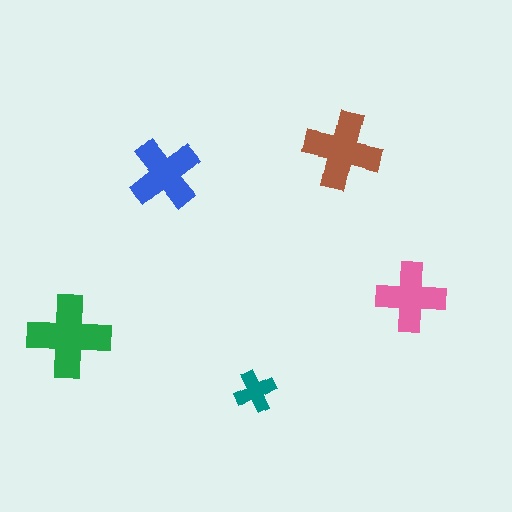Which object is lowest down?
The teal cross is bottommost.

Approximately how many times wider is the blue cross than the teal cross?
About 1.5 times wider.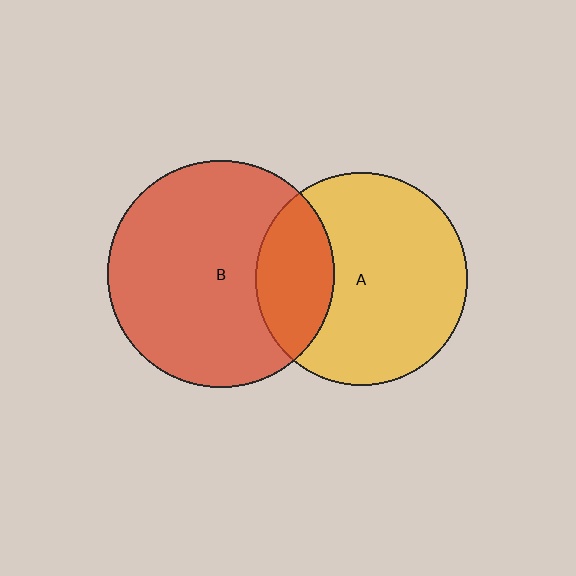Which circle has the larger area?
Circle B (red).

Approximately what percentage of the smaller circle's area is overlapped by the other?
Approximately 25%.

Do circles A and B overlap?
Yes.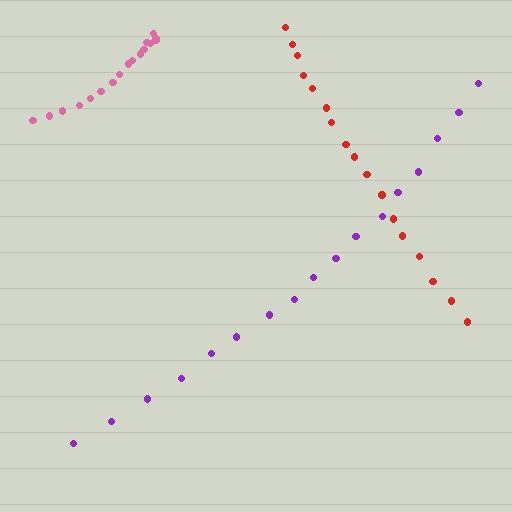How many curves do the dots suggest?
There are 3 distinct paths.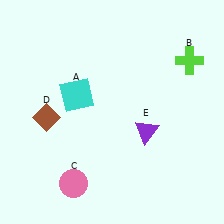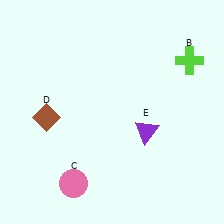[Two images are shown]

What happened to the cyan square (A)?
The cyan square (A) was removed in Image 2. It was in the top-left area of Image 1.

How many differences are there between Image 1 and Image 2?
There is 1 difference between the two images.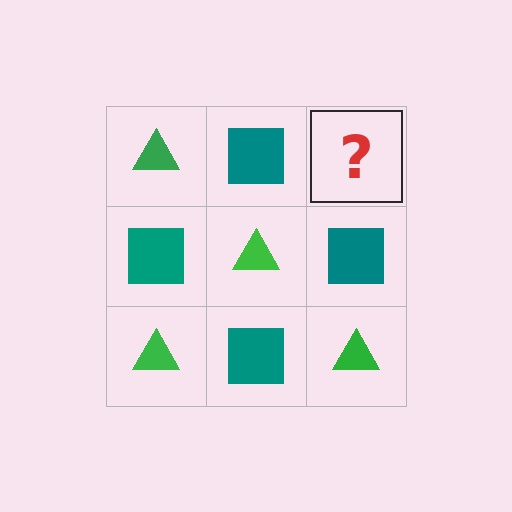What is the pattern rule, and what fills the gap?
The rule is that it alternates green triangle and teal square in a checkerboard pattern. The gap should be filled with a green triangle.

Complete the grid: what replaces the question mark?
The question mark should be replaced with a green triangle.